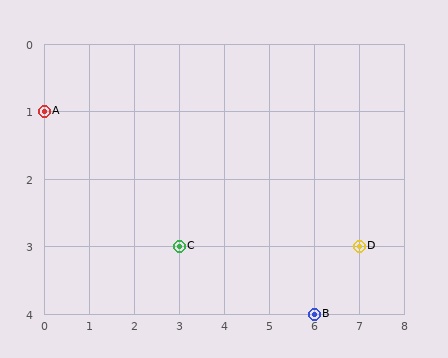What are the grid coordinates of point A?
Point A is at grid coordinates (0, 1).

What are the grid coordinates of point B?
Point B is at grid coordinates (6, 4).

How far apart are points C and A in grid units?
Points C and A are 3 columns and 2 rows apart (about 3.6 grid units diagonally).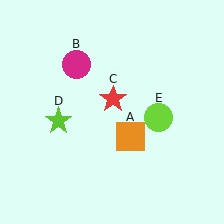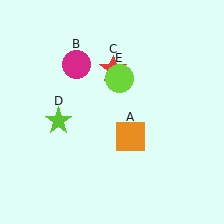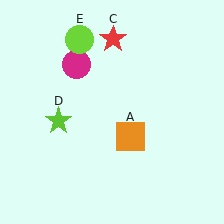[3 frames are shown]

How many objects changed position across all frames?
2 objects changed position: red star (object C), lime circle (object E).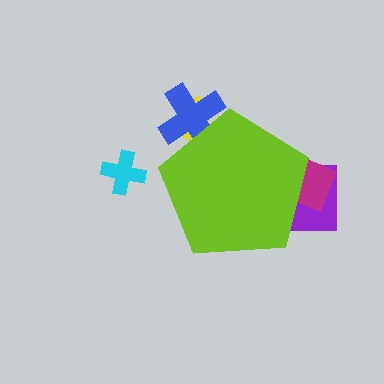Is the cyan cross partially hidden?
No, the cyan cross is fully visible.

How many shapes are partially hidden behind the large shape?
4 shapes are partially hidden.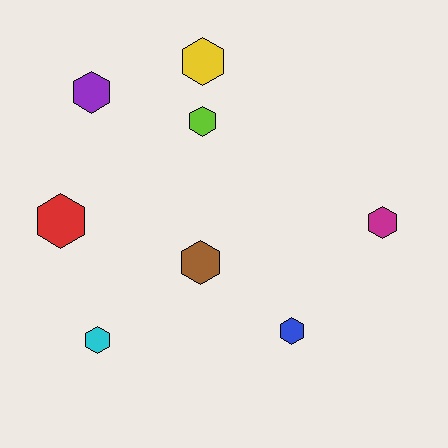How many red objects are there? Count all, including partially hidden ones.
There is 1 red object.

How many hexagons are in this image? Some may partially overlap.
There are 8 hexagons.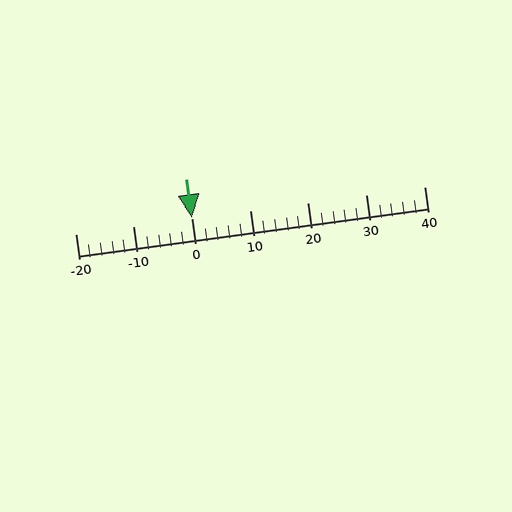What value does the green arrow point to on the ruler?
The green arrow points to approximately 0.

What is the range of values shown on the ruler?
The ruler shows values from -20 to 40.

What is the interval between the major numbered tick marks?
The major tick marks are spaced 10 units apart.